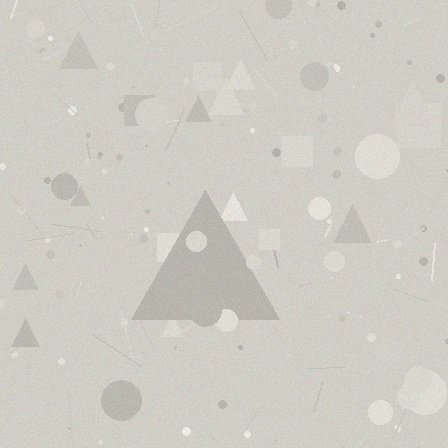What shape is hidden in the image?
A triangle is hidden in the image.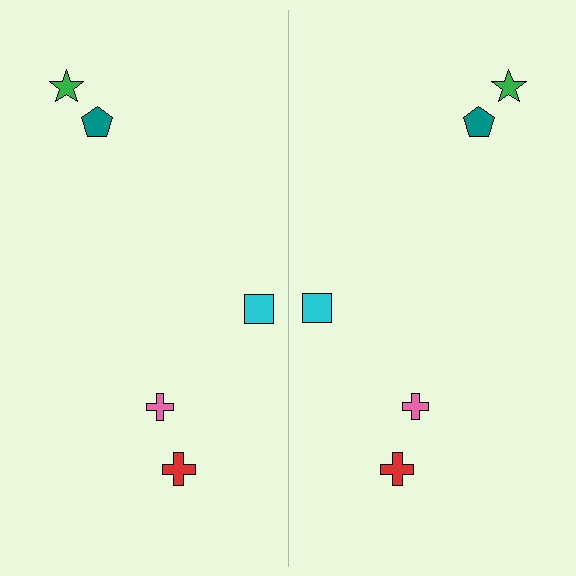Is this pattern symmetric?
Yes, this pattern has bilateral (reflection) symmetry.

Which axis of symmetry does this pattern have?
The pattern has a vertical axis of symmetry running through the center of the image.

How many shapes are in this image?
There are 10 shapes in this image.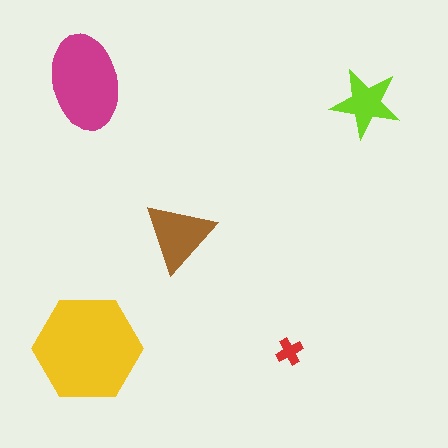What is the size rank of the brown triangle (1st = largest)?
3rd.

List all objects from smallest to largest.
The red cross, the lime star, the brown triangle, the magenta ellipse, the yellow hexagon.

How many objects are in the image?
There are 5 objects in the image.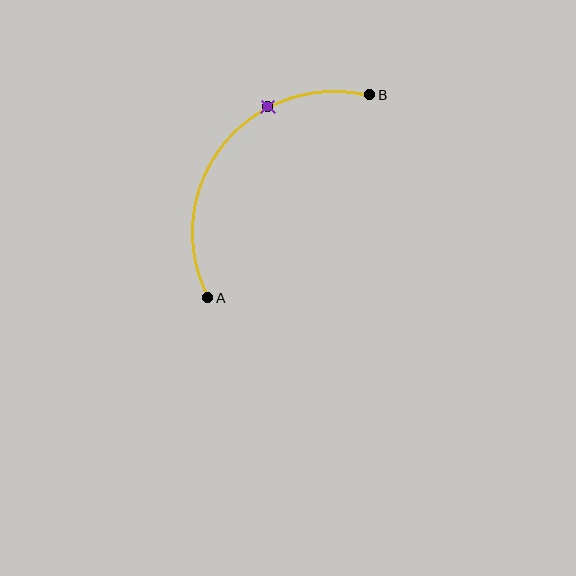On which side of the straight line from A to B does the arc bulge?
The arc bulges above and to the left of the straight line connecting A and B.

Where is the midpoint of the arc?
The arc midpoint is the point on the curve farthest from the straight line joining A and B. It sits above and to the left of that line.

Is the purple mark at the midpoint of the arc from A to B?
No. The purple mark lies on the arc but is closer to endpoint B. The arc midpoint would be at the point on the curve equidistant along the arc from both A and B.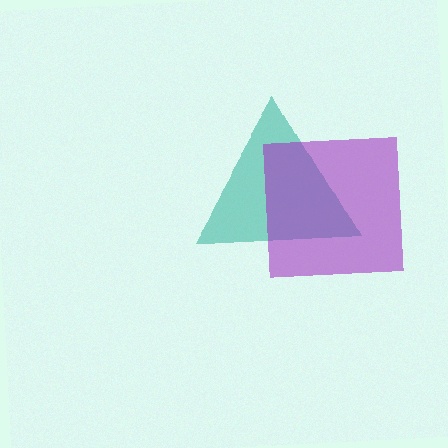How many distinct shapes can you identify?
There are 2 distinct shapes: a teal triangle, a purple square.